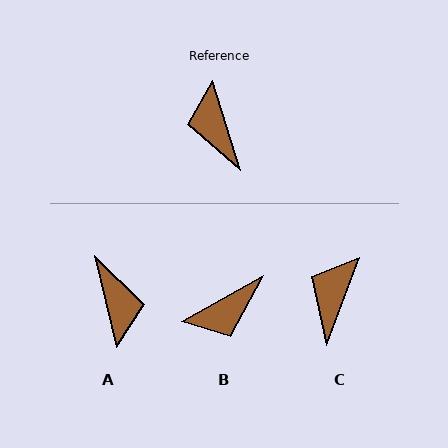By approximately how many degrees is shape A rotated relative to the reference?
Approximately 177 degrees counter-clockwise.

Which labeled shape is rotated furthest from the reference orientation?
A, about 177 degrees away.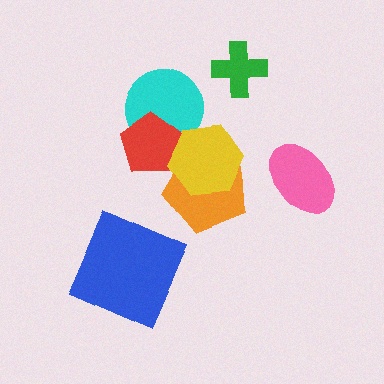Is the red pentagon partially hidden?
Yes, it is partially covered by another shape.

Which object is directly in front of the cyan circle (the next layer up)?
The red pentagon is directly in front of the cyan circle.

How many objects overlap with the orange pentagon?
1 object overlaps with the orange pentagon.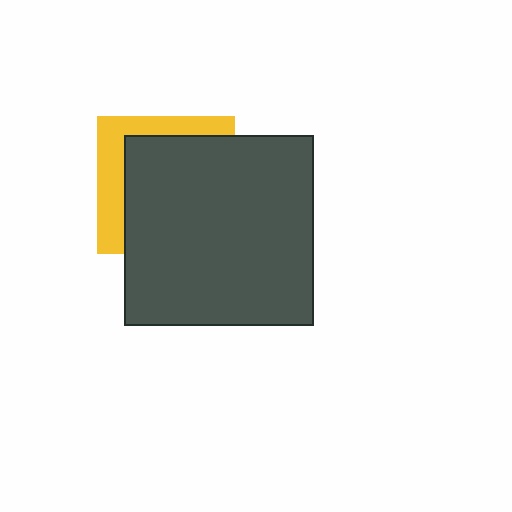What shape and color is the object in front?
The object in front is a dark gray square.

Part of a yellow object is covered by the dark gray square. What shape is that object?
It is a square.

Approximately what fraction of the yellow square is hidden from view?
Roughly 69% of the yellow square is hidden behind the dark gray square.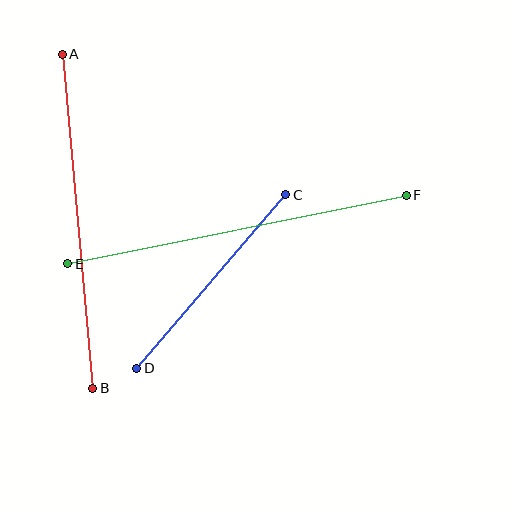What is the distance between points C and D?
The distance is approximately 229 pixels.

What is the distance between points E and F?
The distance is approximately 345 pixels.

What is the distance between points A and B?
The distance is approximately 335 pixels.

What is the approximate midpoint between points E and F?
The midpoint is at approximately (237, 230) pixels.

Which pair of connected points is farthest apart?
Points E and F are farthest apart.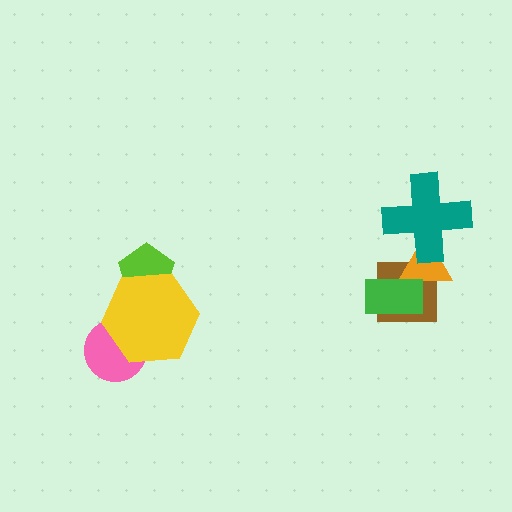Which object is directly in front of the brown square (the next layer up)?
The orange triangle is directly in front of the brown square.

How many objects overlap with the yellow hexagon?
2 objects overlap with the yellow hexagon.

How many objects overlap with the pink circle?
1 object overlaps with the pink circle.